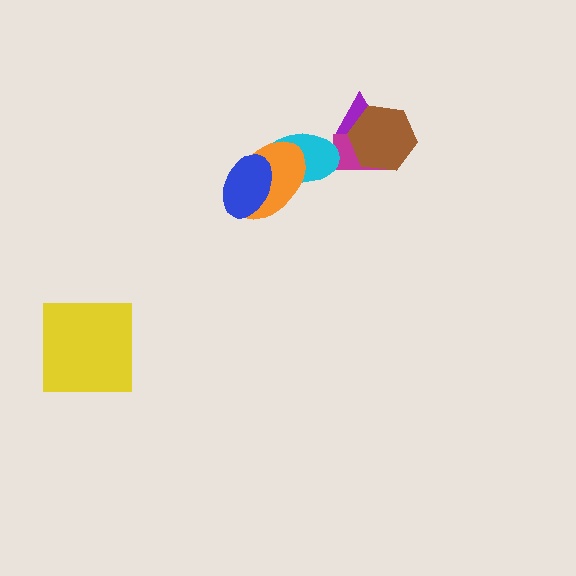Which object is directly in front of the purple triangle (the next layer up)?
The magenta rectangle is directly in front of the purple triangle.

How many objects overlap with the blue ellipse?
2 objects overlap with the blue ellipse.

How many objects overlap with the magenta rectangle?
2 objects overlap with the magenta rectangle.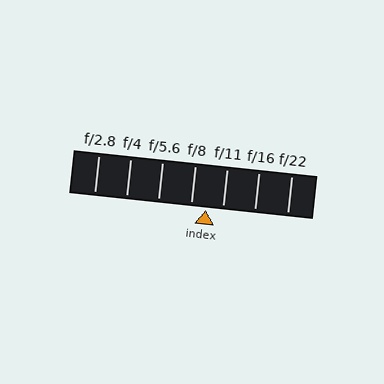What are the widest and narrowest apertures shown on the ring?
The widest aperture shown is f/2.8 and the narrowest is f/22.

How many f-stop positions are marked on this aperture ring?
There are 7 f-stop positions marked.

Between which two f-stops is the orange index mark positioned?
The index mark is between f/8 and f/11.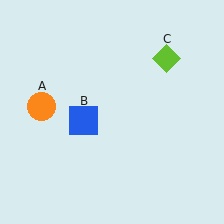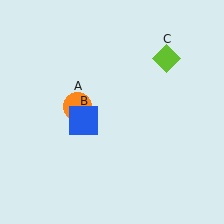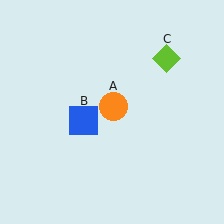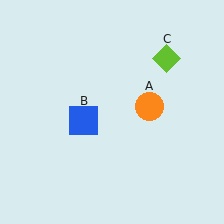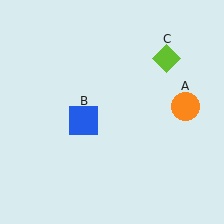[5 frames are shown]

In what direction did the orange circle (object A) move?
The orange circle (object A) moved right.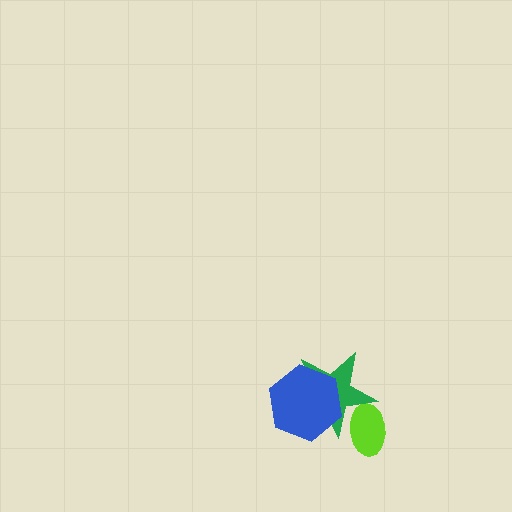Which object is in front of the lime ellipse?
The green star is in front of the lime ellipse.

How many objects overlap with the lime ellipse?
1 object overlaps with the lime ellipse.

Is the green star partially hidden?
Yes, it is partially covered by another shape.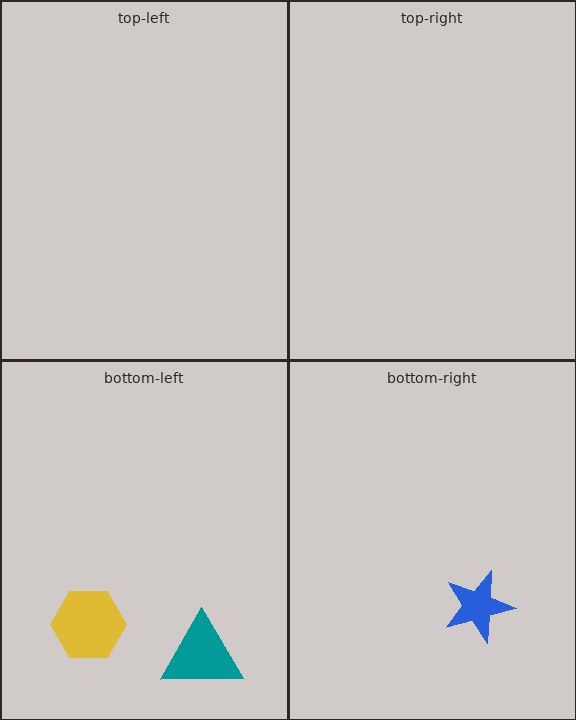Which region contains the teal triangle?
The bottom-left region.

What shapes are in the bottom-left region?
The teal triangle, the yellow hexagon.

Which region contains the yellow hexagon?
The bottom-left region.